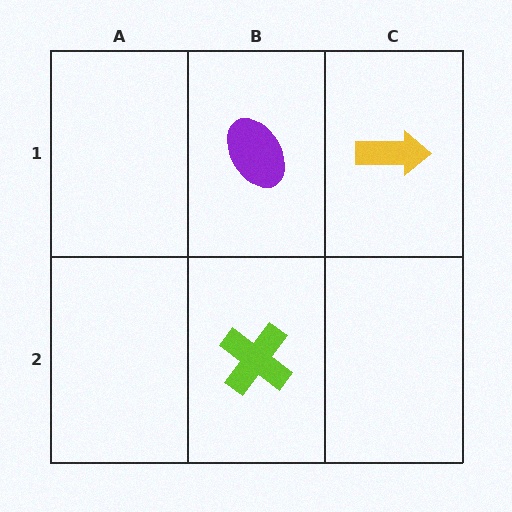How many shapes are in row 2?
1 shape.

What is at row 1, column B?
A purple ellipse.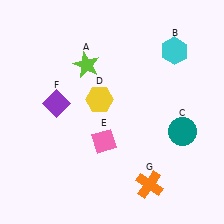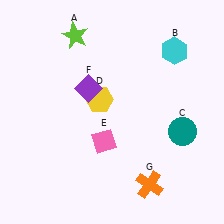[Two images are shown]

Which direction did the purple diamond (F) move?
The purple diamond (F) moved right.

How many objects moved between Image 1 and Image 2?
2 objects moved between the two images.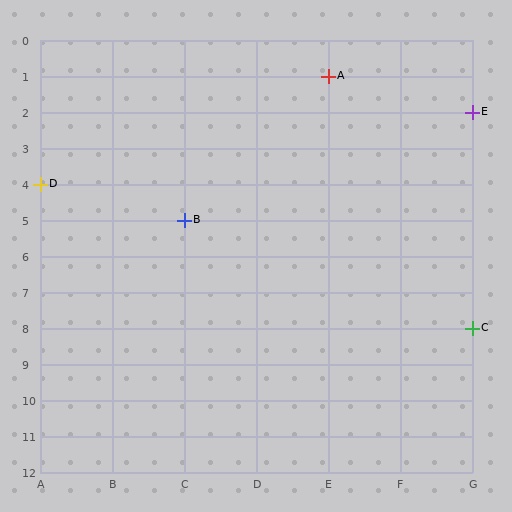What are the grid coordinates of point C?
Point C is at grid coordinates (G, 8).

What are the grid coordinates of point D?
Point D is at grid coordinates (A, 4).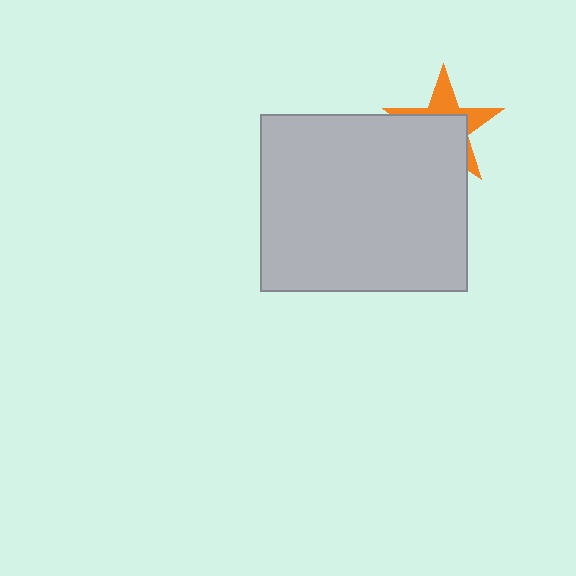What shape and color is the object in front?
The object in front is a light gray rectangle.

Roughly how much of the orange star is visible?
A small part of it is visible (roughly 40%).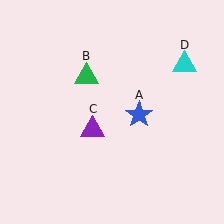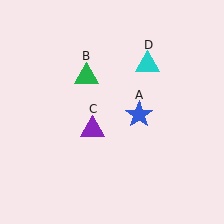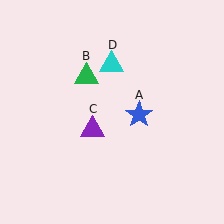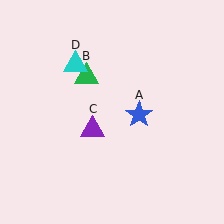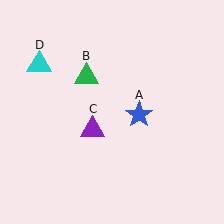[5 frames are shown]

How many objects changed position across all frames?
1 object changed position: cyan triangle (object D).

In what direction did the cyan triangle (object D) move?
The cyan triangle (object D) moved left.